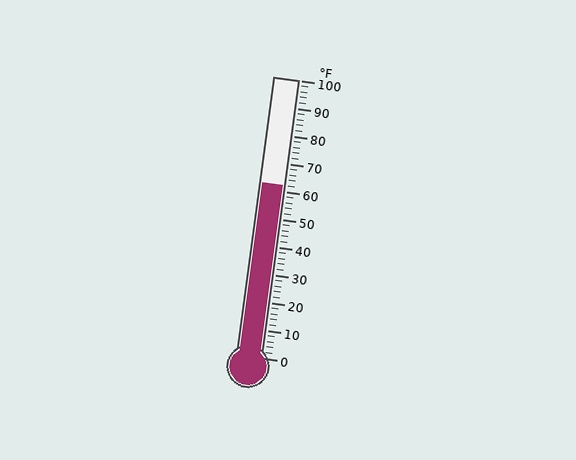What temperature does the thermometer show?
The thermometer shows approximately 62°F.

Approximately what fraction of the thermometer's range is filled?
The thermometer is filled to approximately 60% of its range.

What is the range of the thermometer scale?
The thermometer scale ranges from 0°F to 100°F.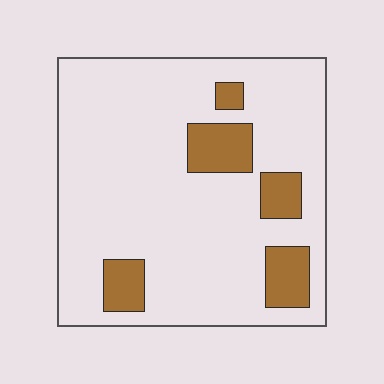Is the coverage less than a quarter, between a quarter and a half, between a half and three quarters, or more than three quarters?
Less than a quarter.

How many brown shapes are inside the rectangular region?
5.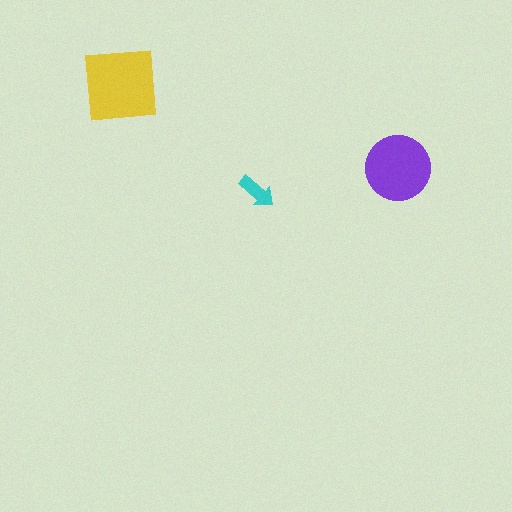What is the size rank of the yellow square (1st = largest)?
1st.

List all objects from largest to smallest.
The yellow square, the purple circle, the cyan arrow.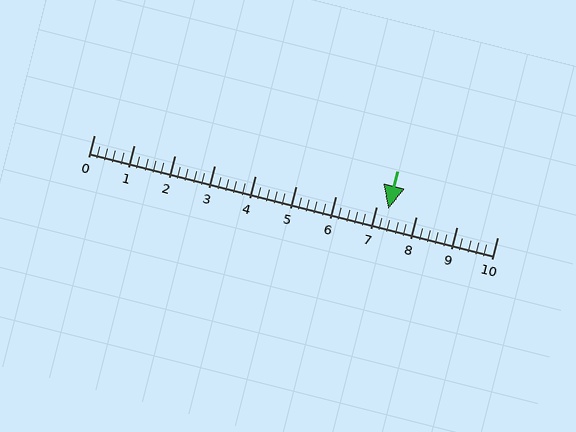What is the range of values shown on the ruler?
The ruler shows values from 0 to 10.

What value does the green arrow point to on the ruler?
The green arrow points to approximately 7.3.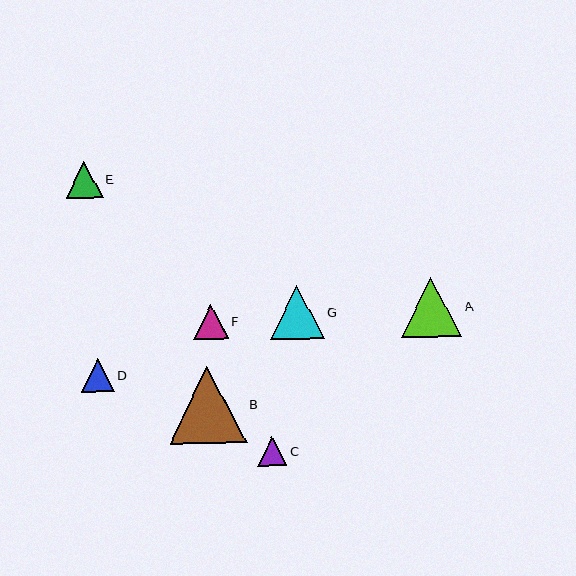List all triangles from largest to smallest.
From largest to smallest: B, A, G, E, F, D, C.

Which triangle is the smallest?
Triangle C is the smallest with a size of approximately 29 pixels.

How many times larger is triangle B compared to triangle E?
Triangle B is approximately 2.1 times the size of triangle E.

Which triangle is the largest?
Triangle B is the largest with a size of approximately 77 pixels.